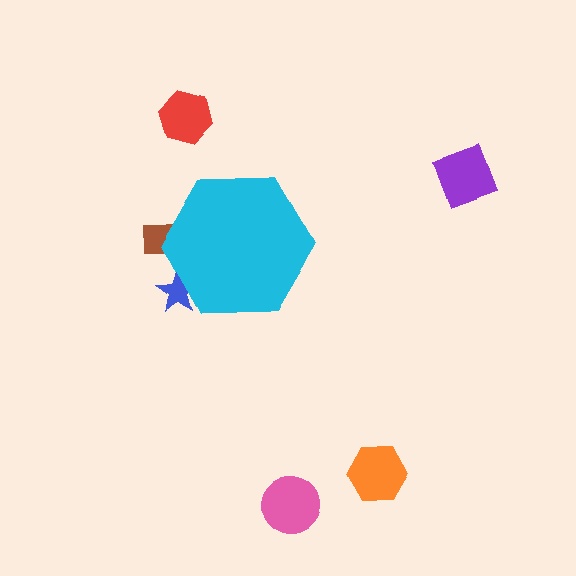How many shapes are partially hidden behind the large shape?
2 shapes are partially hidden.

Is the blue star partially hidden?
Yes, the blue star is partially hidden behind the cyan hexagon.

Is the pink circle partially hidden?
No, the pink circle is fully visible.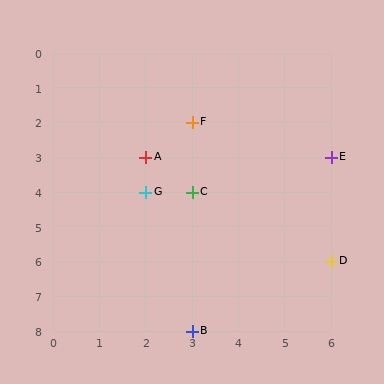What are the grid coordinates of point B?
Point B is at grid coordinates (3, 8).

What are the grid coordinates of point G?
Point G is at grid coordinates (2, 4).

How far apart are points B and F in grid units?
Points B and F are 6 rows apart.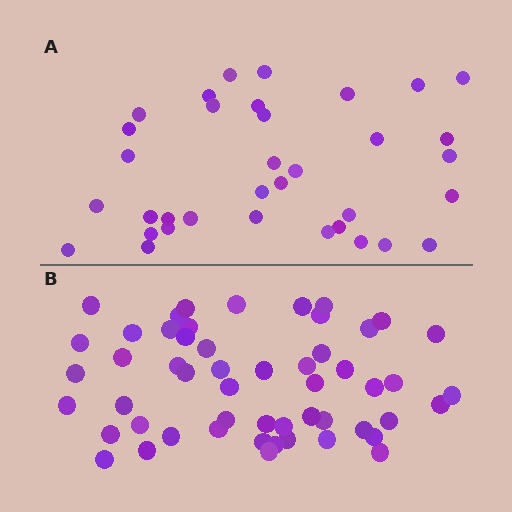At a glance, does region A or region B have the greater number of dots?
Region B (the bottom region) has more dots.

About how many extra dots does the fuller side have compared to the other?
Region B has approximately 20 more dots than region A.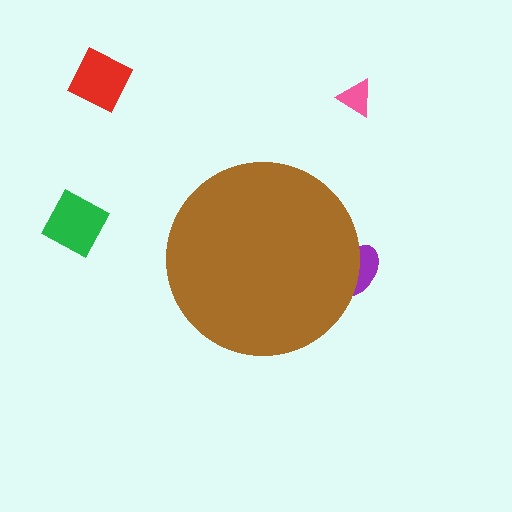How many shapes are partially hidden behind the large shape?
1 shape is partially hidden.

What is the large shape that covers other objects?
A brown circle.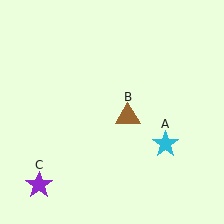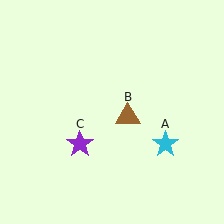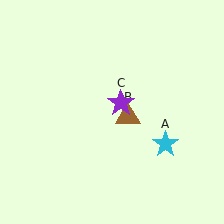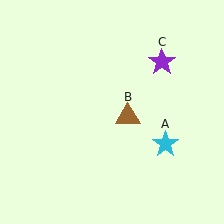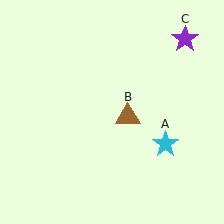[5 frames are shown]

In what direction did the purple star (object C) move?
The purple star (object C) moved up and to the right.